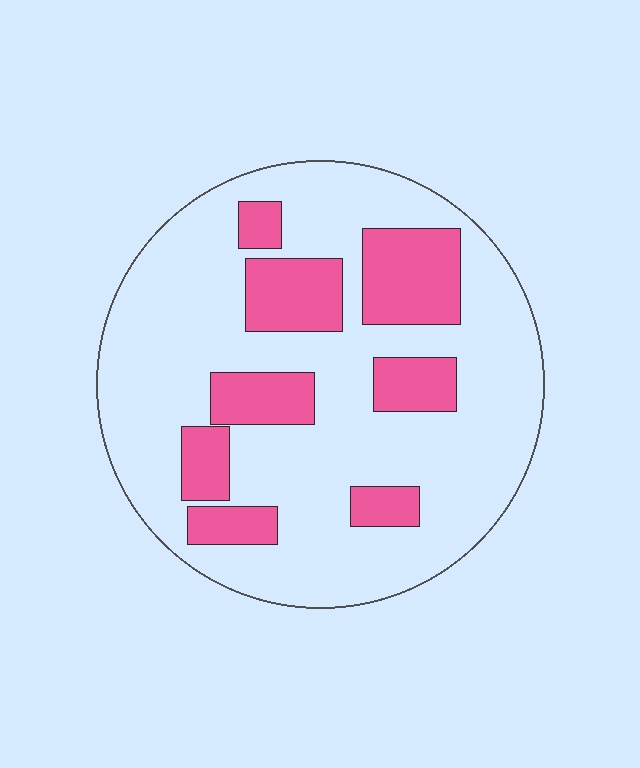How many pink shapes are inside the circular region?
8.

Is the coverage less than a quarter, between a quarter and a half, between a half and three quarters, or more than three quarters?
Less than a quarter.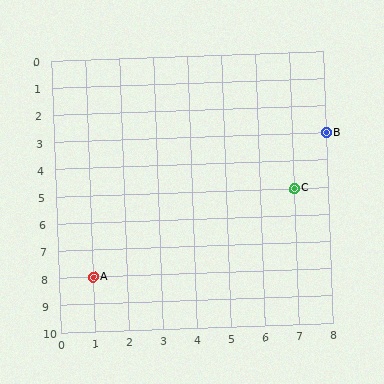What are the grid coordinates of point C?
Point C is at grid coordinates (7, 5).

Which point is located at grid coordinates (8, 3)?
Point B is at (8, 3).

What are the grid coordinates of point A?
Point A is at grid coordinates (1, 8).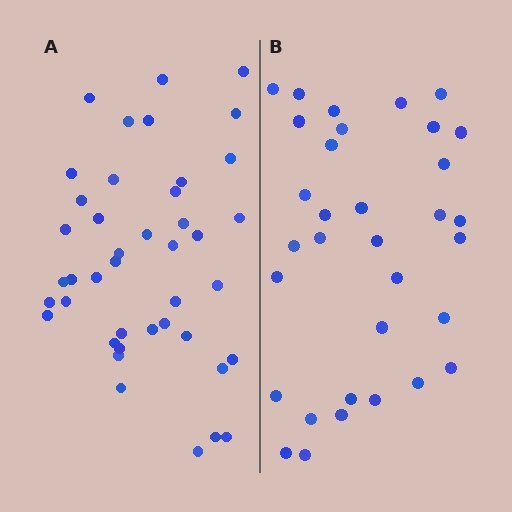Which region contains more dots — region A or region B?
Region A (the left region) has more dots.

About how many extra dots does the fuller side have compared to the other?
Region A has roughly 8 or so more dots than region B.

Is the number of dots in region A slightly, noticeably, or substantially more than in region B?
Region A has noticeably more, but not dramatically so. The ratio is roughly 1.3 to 1.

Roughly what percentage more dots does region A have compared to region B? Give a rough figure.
About 25% more.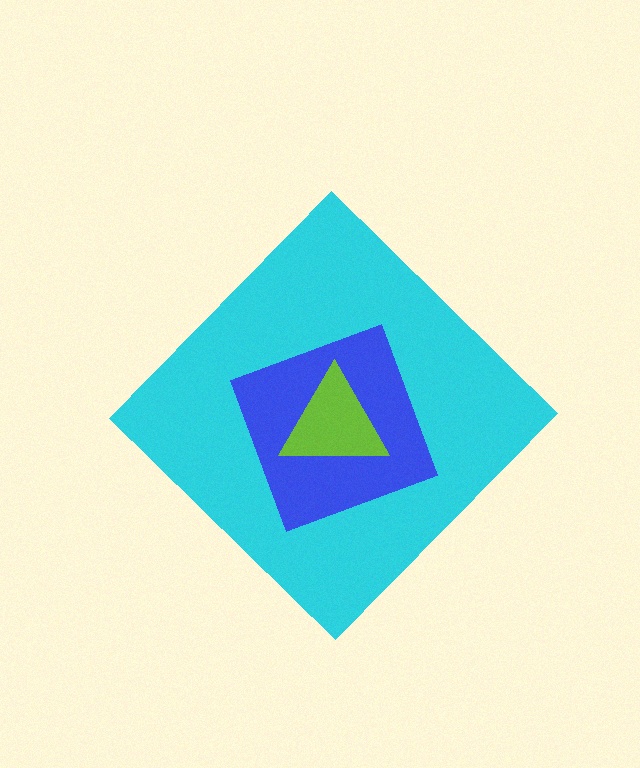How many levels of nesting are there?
3.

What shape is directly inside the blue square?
The lime triangle.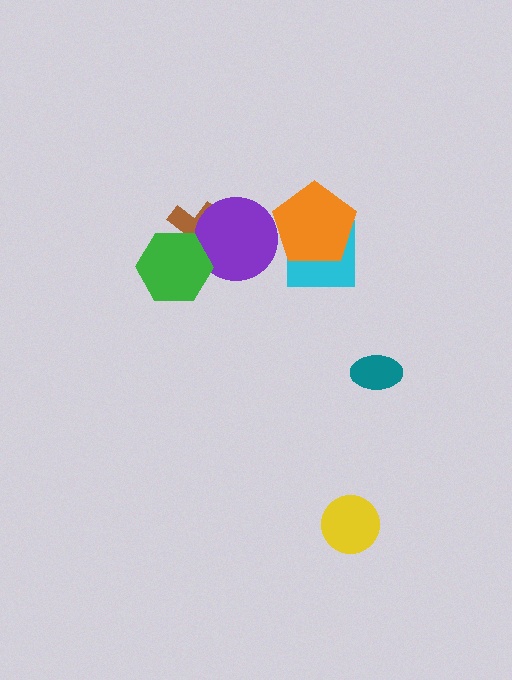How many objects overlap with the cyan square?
1 object overlaps with the cyan square.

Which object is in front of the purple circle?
The green hexagon is in front of the purple circle.